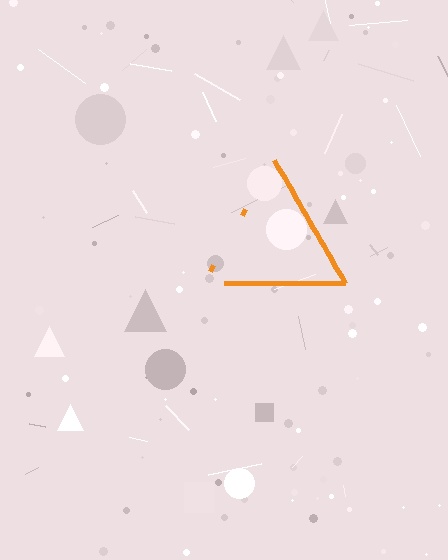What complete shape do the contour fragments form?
The contour fragments form a triangle.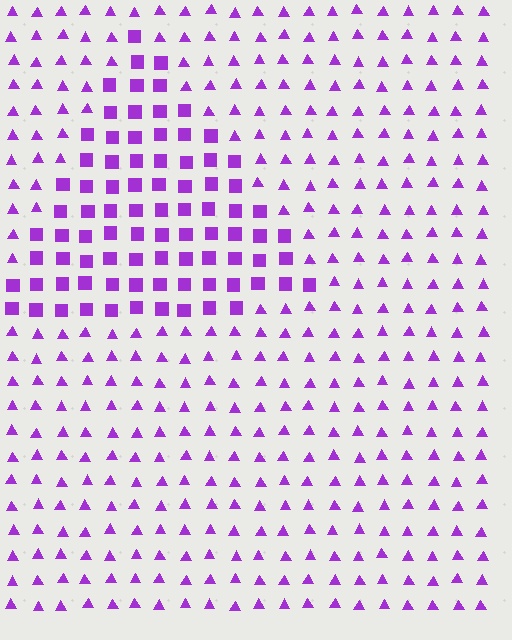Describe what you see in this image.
The image is filled with small purple elements arranged in a uniform grid. A triangle-shaped region contains squares, while the surrounding area contains triangles. The boundary is defined purely by the change in element shape.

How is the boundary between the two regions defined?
The boundary is defined by a change in element shape: squares inside vs. triangles outside. All elements share the same color and spacing.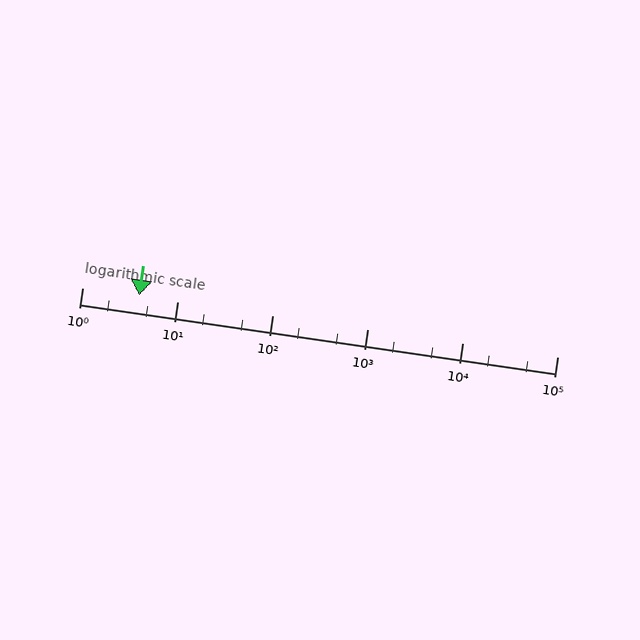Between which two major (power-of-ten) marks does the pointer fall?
The pointer is between 1 and 10.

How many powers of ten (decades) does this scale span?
The scale spans 5 decades, from 1 to 100000.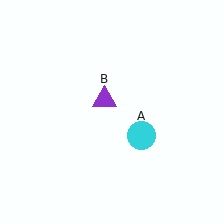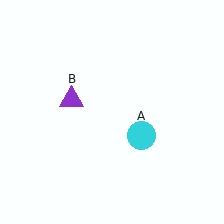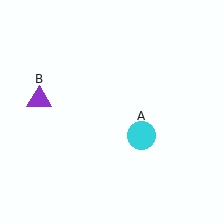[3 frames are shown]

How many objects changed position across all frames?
1 object changed position: purple triangle (object B).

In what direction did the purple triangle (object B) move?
The purple triangle (object B) moved left.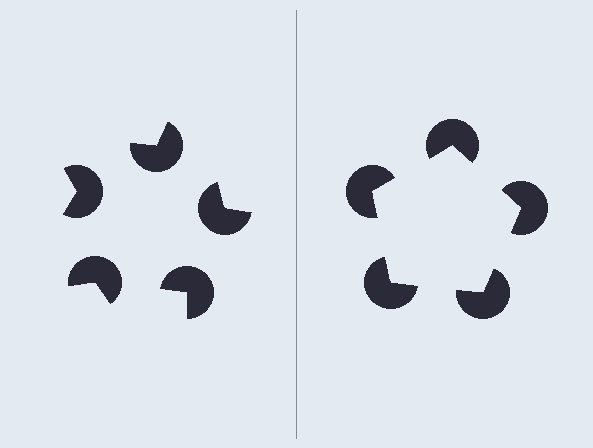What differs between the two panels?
The pac-man discs are positioned identically on both sides; only the wedge orientations differ. On the right they align to a pentagon; on the left they are misaligned.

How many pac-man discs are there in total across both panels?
10 — 5 on each side.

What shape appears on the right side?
An illusory pentagon.